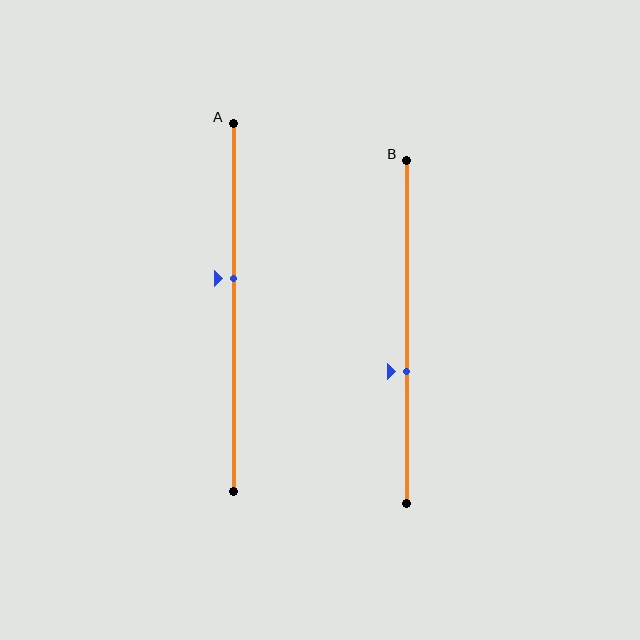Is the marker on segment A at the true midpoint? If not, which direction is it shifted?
No, the marker on segment A is shifted upward by about 8% of the segment length.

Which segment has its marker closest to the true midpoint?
Segment A has its marker closest to the true midpoint.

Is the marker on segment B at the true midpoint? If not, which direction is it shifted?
No, the marker on segment B is shifted downward by about 12% of the segment length.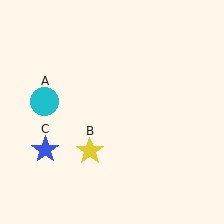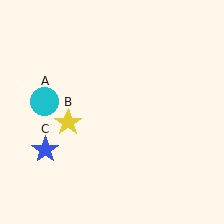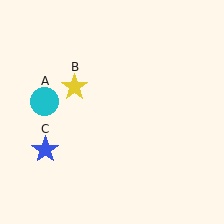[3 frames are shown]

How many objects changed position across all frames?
1 object changed position: yellow star (object B).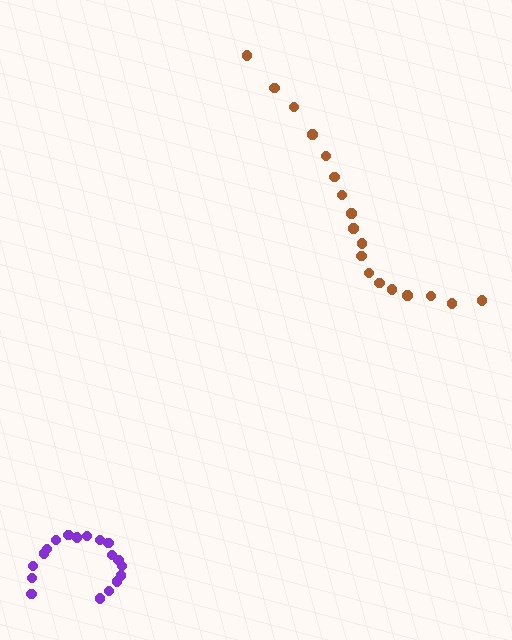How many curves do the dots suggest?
There are 2 distinct paths.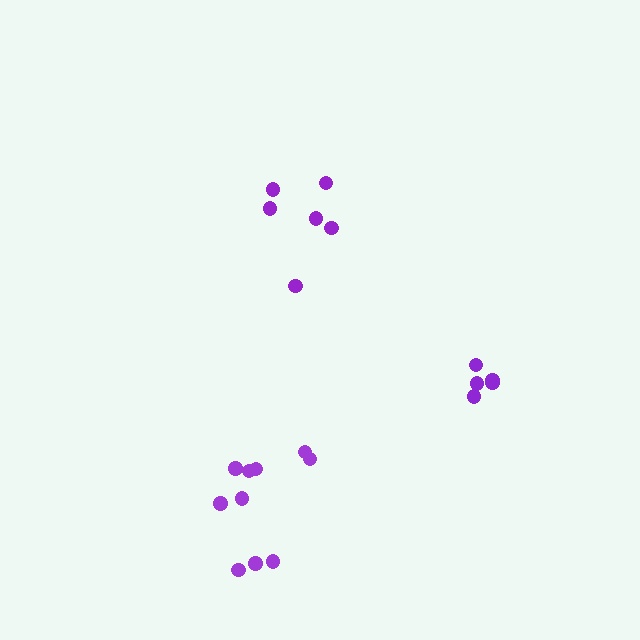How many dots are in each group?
Group 1: 5 dots, Group 2: 6 dots, Group 3: 10 dots (21 total).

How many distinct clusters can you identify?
There are 3 distinct clusters.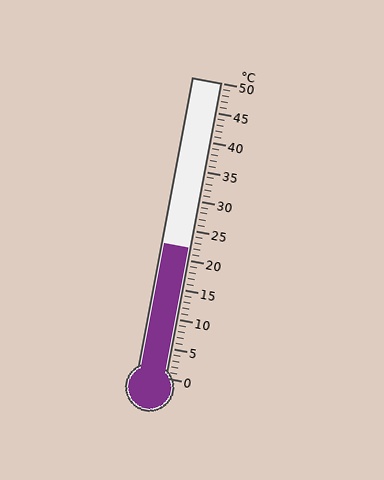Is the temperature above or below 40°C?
The temperature is below 40°C.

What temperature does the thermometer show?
The thermometer shows approximately 22°C.